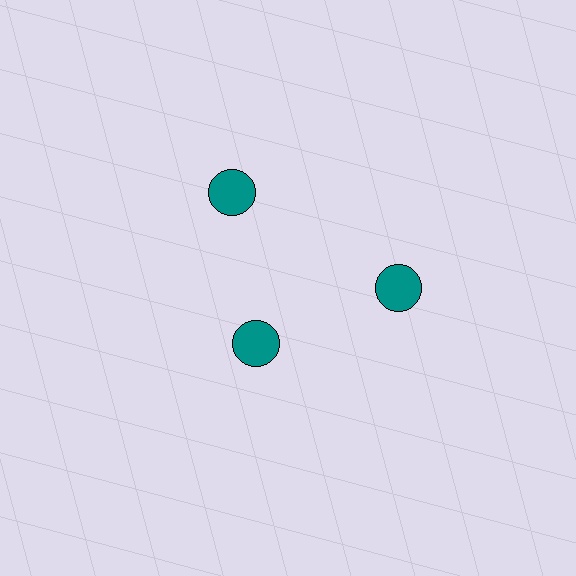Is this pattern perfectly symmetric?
No. The 3 teal circles are arranged in a ring, but one element near the 7 o'clock position is pulled inward toward the center, breaking the 3-fold rotational symmetry.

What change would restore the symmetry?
The symmetry would be restored by moving it outward, back onto the ring so that all 3 circles sit at equal angles and equal distance from the center.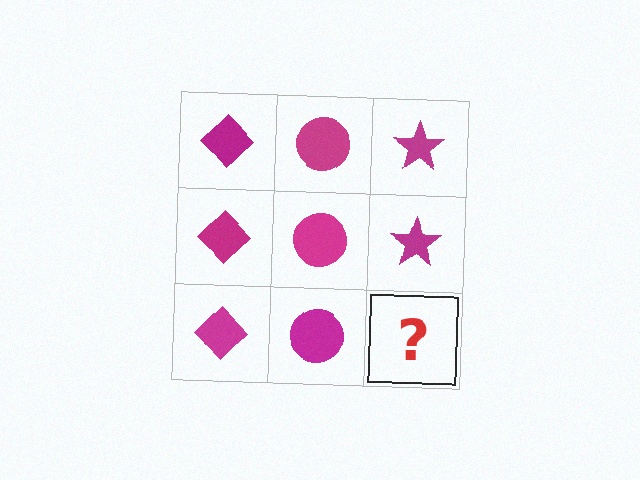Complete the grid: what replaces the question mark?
The question mark should be replaced with a magenta star.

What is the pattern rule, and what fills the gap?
The rule is that each column has a consistent shape. The gap should be filled with a magenta star.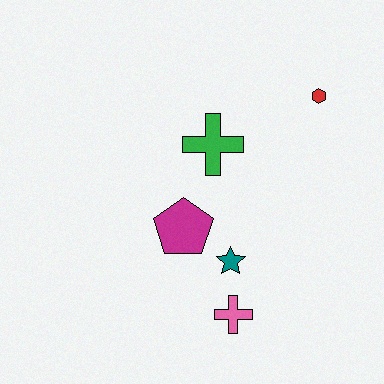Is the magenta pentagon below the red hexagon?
Yes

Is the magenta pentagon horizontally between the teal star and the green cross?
No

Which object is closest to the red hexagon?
The green cross is closest to the red hexagon.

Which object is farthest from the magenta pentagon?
The red hexagon is farthest from the magenta pentagon.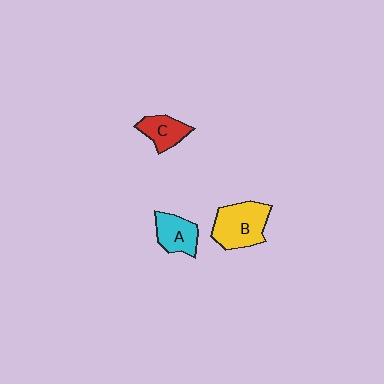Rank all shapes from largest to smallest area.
From largest to smallest: B (yellow), A (cyan), C (red).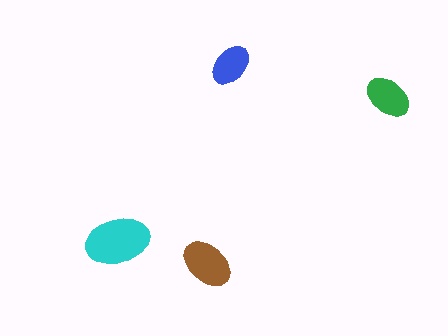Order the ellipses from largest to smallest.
the cyan one, the brown one, the green one, the blue one.